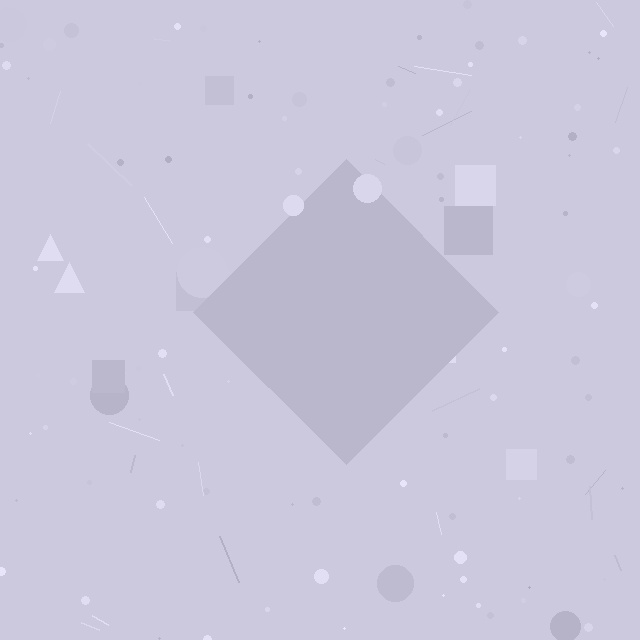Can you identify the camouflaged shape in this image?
The camouflaged shape is a diamond.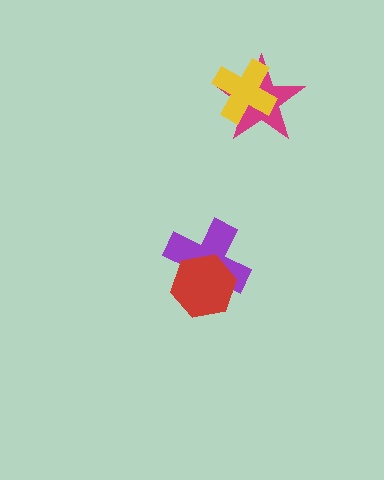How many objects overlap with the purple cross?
1 object overlaps with the purple cross.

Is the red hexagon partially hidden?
No, no other shape covers it.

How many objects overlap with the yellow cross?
1 object overlaps with the yellow cross.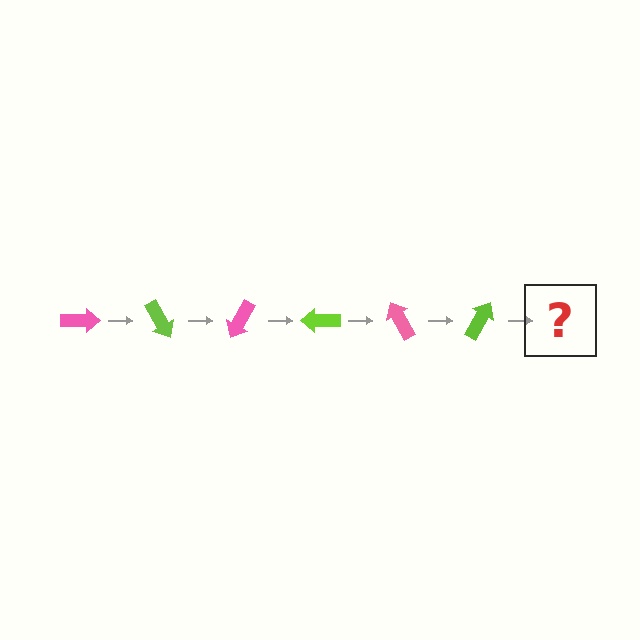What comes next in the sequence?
The next element should be a pink arrow, rotated 360 degrees from the start.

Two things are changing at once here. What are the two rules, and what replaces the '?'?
The two rules are that it rotates 60 degrees each step and the color cycles through pink and lime. The '?' should be a pink arrow, rotated 360 degrees from the start.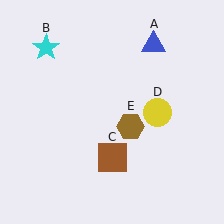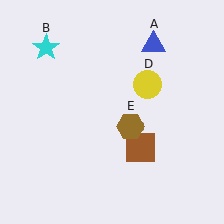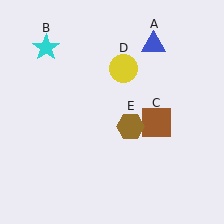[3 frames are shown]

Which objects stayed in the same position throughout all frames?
Blue triangle (object A) and cyan star (object B) and brown hexagon (object E) remained stationary.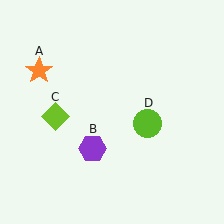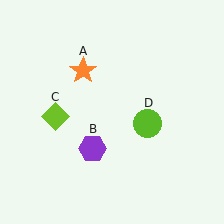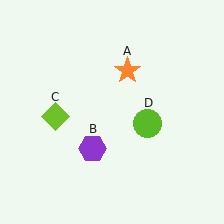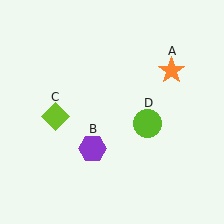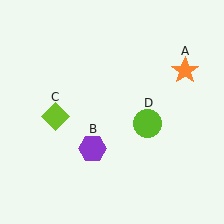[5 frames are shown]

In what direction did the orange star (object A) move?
The orange star (object A) moved right.